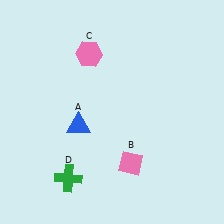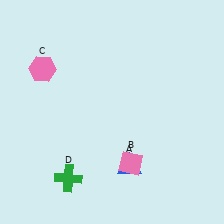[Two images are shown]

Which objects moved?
The objects that moved are: the blue triangle (A), the pink hexagon (C).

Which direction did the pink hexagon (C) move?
The pink hexagon (C) moved left.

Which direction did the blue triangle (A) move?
The blue triangle (A) moved right.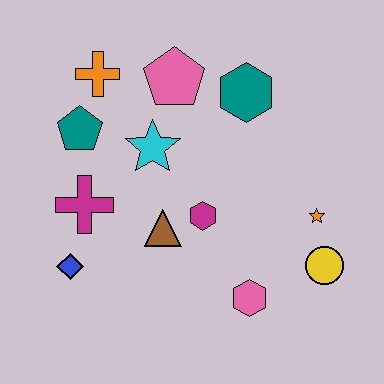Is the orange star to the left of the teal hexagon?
No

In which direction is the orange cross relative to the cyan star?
The orange cross is above the cyan star.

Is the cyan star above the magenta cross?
Yes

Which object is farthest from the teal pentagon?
The yellow circle is farthest from the teal pentagon.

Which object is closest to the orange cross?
The teal pentagon is closest to the orange cross.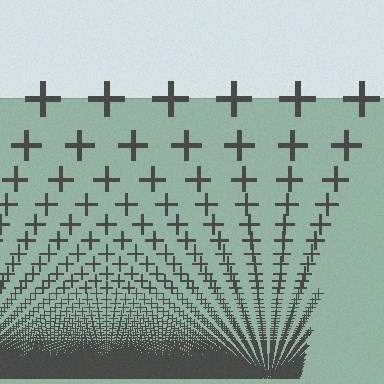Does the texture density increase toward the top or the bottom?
Density increases toward the bottom.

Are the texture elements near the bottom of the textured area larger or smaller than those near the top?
Smaller. The gradient is inverted — elements near the bottom are smaller and denser.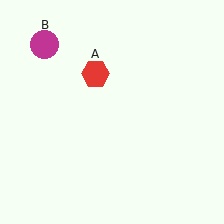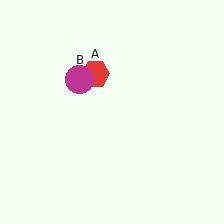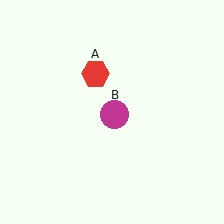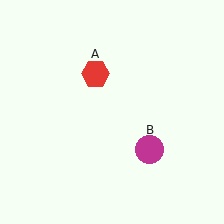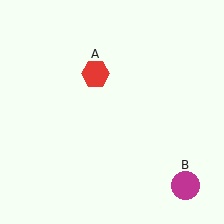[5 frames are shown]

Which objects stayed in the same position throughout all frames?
Red hexagon (object A) remained stationary.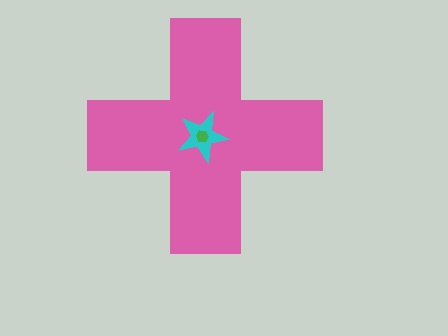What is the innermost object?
The green hexagon.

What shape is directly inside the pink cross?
The cyan star.